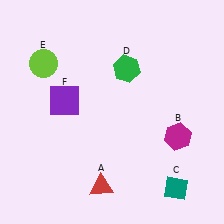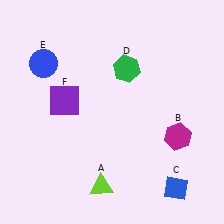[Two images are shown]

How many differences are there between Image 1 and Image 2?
There are 3 differences between the two images.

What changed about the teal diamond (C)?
In Image 1, C is teal. In Image 2, it changed to blue.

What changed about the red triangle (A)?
In Image 1, A is red. In Image 2, it changed to lime.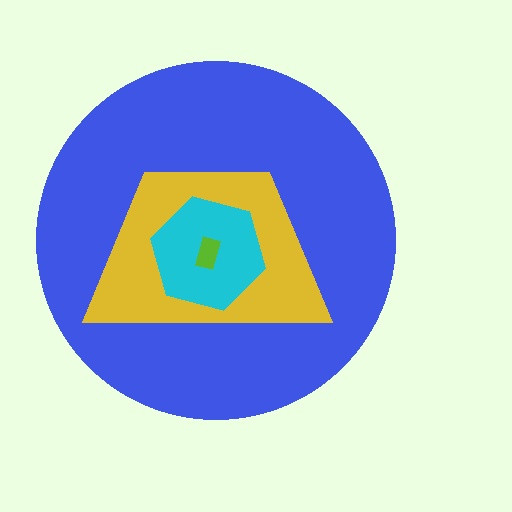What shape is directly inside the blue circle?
The yellow trapezoid.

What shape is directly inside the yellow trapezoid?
The cyan hexagon.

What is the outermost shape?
The blue circle.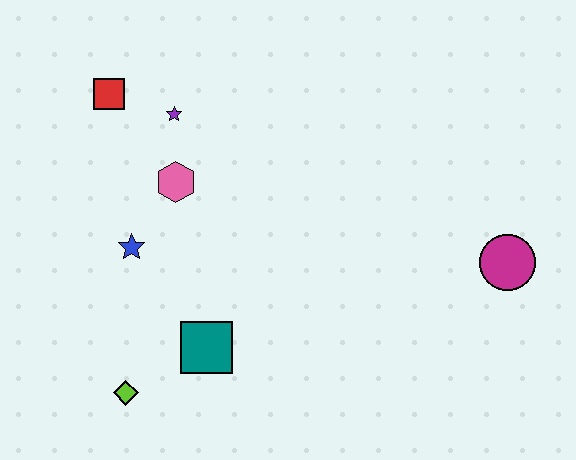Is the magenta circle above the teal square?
Yes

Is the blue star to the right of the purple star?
No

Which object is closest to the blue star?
The pink hexagon is closest to the blue star.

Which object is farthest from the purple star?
The magenta circle is farthest from the purple star.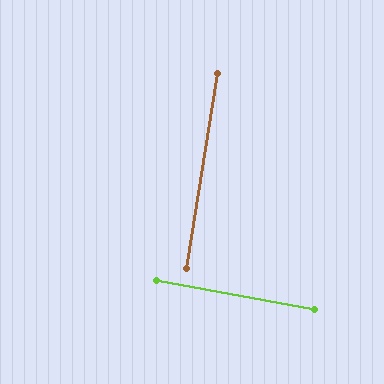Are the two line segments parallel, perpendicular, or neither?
Perpendicular — they meet at approximately 89°.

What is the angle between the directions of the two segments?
Approximately 89 degrees.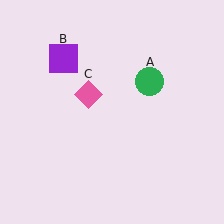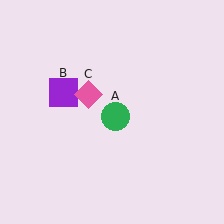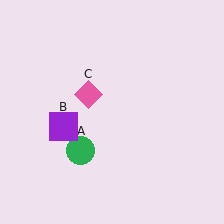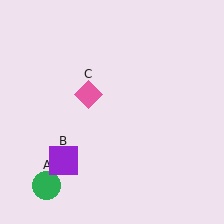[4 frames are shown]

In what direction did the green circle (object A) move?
The green circle (object A) moved down and to the left.